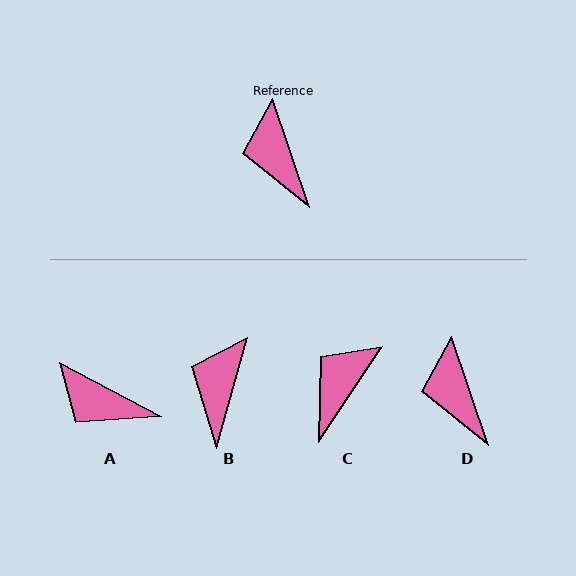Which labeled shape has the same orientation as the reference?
D.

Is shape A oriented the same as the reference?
No, it is off by about 43 degrees.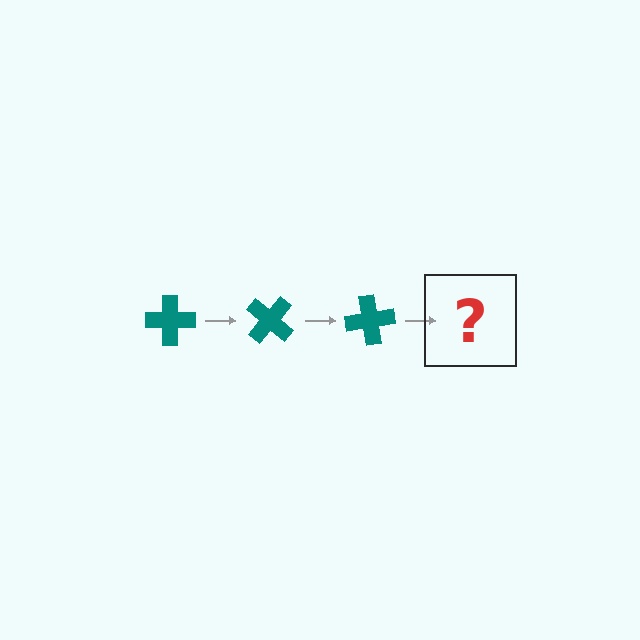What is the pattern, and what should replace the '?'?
The pattern is that the cross rotates 40 degrees each step. The '?' should be a teal cross rotated 120 degrees.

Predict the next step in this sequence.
The next step is a teal cross rotated 120 degrees.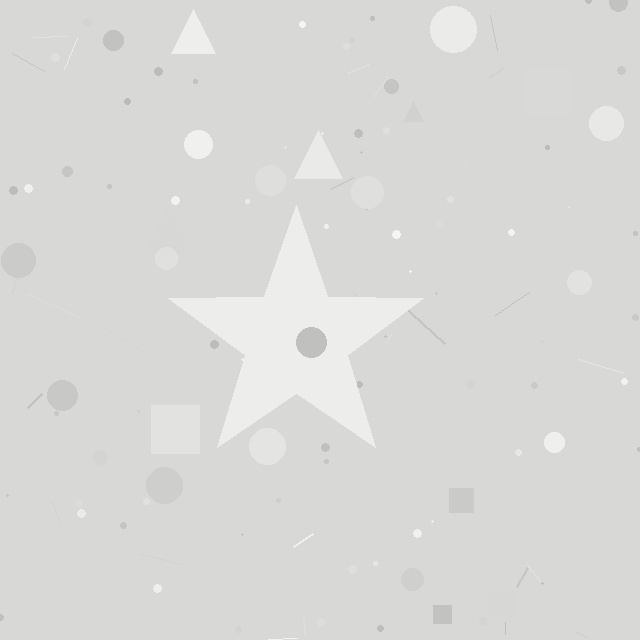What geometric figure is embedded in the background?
A star is embedded in the background.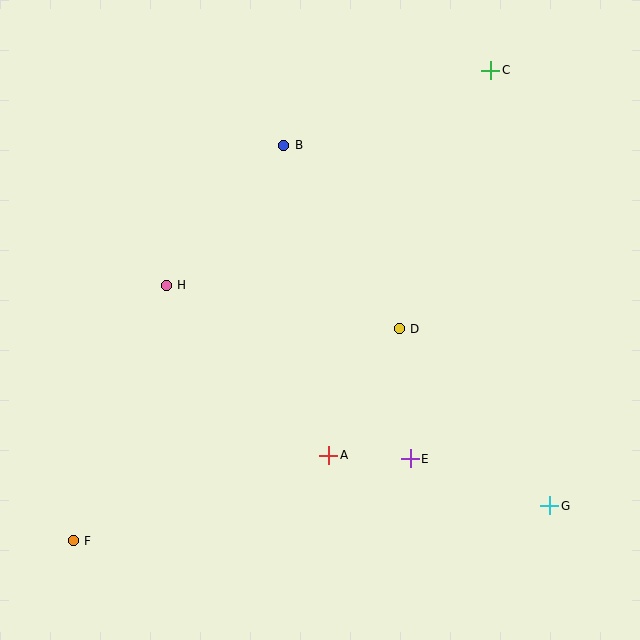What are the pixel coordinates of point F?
Point F is at (73, 541).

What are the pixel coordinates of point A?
Point A is at (329, 455).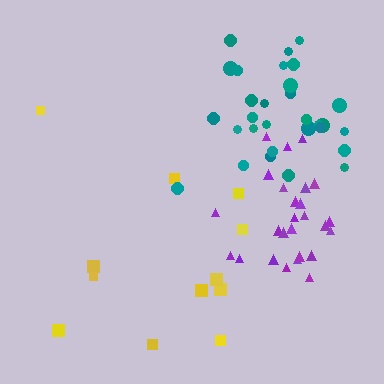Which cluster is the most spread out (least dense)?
Yellow.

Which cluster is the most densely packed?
Purple.